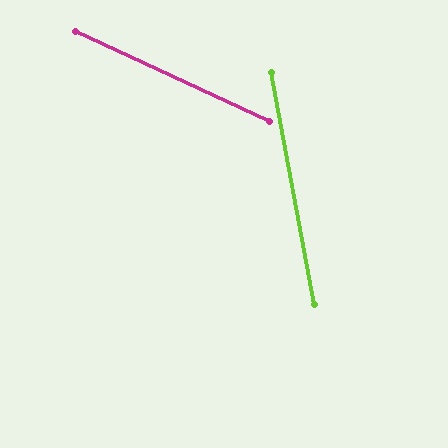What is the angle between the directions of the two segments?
Approximately 55 degrees.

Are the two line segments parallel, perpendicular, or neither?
Neither parallel nor perpendicular — they differ by about 55°.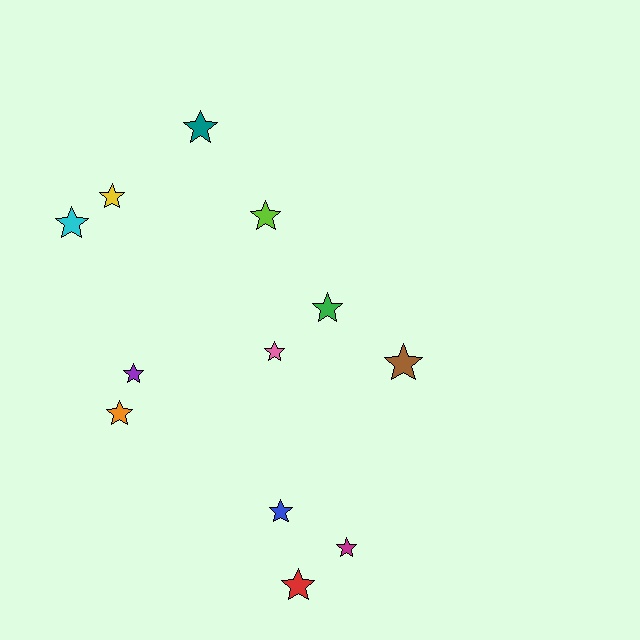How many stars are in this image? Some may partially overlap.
There are 12 stars.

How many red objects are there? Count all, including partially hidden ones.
There is 1 red object.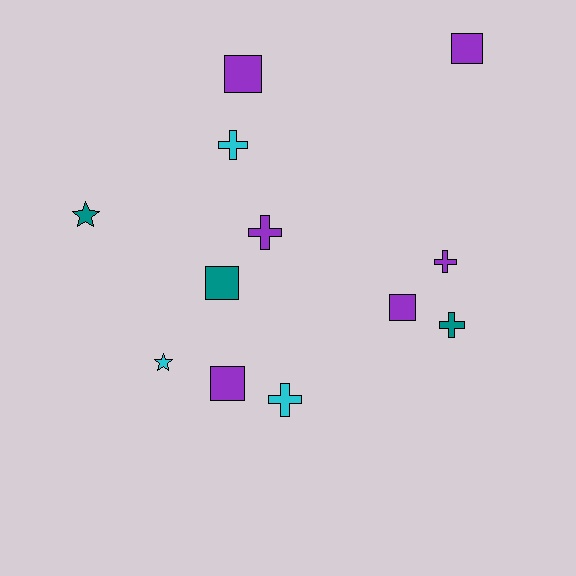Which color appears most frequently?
Purple, with 6 objects.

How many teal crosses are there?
There is 1 teal cross.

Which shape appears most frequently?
Square, with 5 objects.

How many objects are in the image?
There are 12 objects.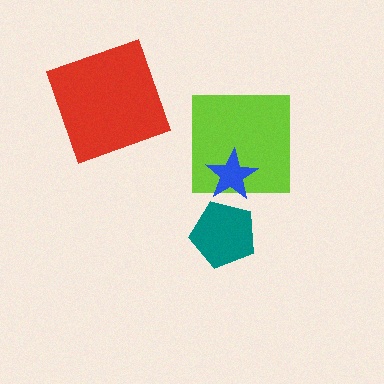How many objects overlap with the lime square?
1 object overlaps with the lime square.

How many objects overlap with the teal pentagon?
0 objects overlap with the teal pentagon.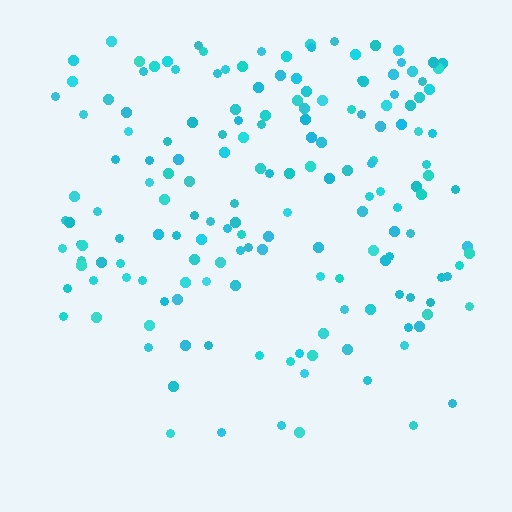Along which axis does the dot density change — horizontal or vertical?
Vertical.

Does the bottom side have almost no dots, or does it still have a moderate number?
Still a moderate number, just noticeably fewer than the top.